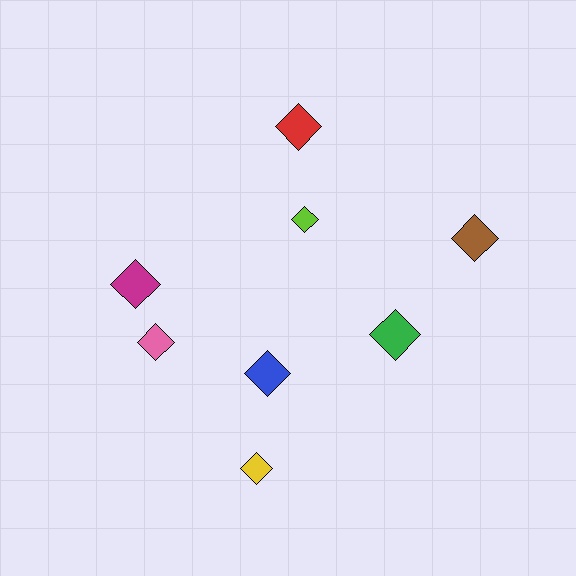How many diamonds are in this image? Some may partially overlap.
There are 8 diamonds.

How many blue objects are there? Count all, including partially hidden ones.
There is 1 blue object.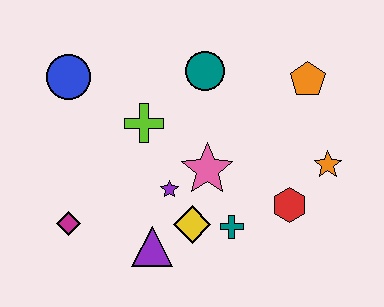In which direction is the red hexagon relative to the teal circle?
The red hexagon is below the teal circle.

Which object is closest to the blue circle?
The lime cross is closest to the blue circle.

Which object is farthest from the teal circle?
The magenta diamond is farthest from the teal circle.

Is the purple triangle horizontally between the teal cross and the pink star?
No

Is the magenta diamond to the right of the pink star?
No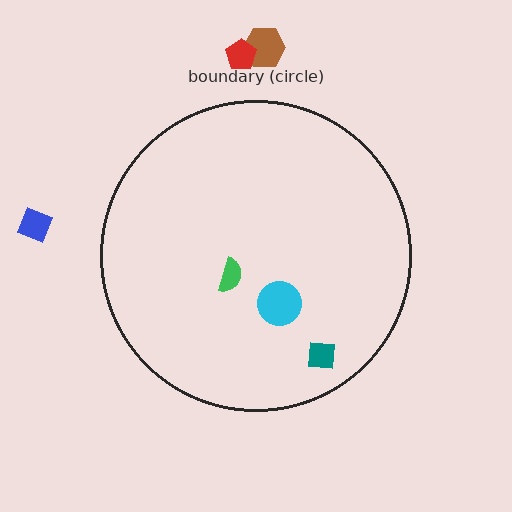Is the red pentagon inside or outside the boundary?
Outside.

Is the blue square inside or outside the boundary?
Outside.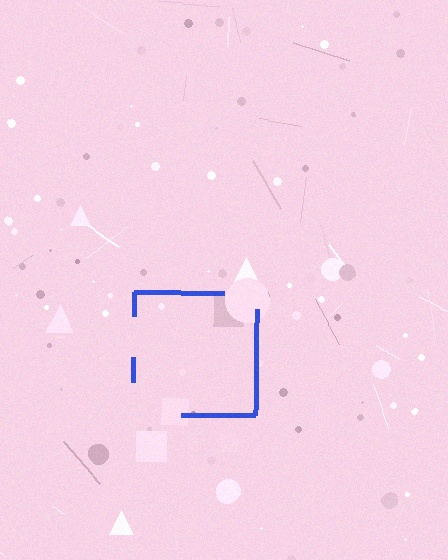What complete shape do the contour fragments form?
The contour fragments form a square.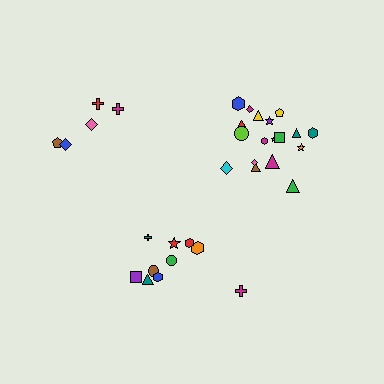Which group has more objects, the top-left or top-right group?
The top-right group.